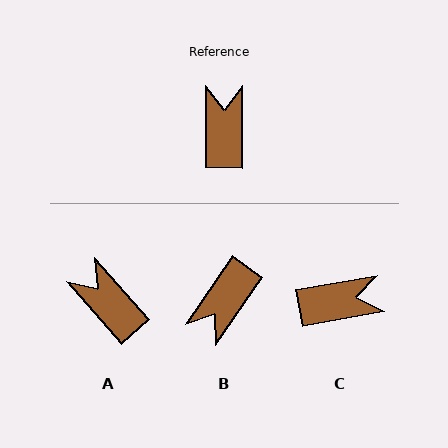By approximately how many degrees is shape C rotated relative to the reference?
Approximately 80 degrees clockwise.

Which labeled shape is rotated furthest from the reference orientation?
B, about 146 degrees away.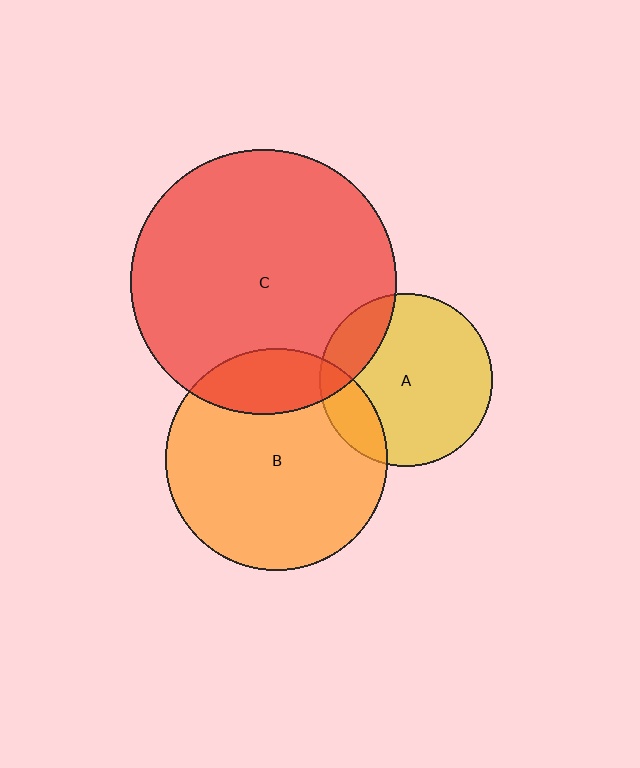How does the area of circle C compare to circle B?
Approximately 1.4 times.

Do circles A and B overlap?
Yes.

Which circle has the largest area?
Circle C (red).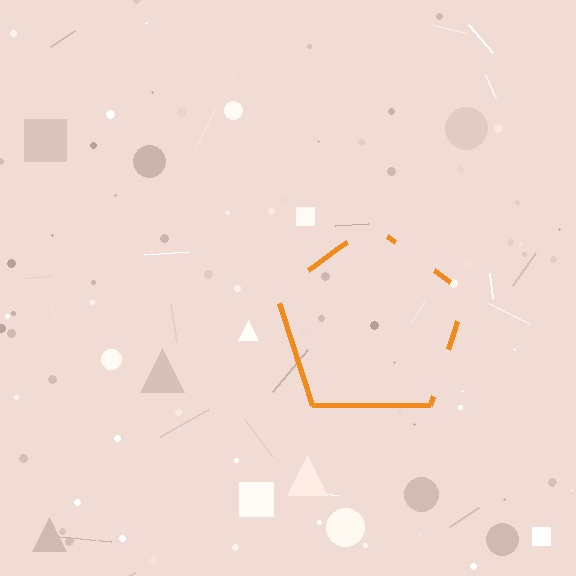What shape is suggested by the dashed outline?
The dashed outline suggests a pentagon.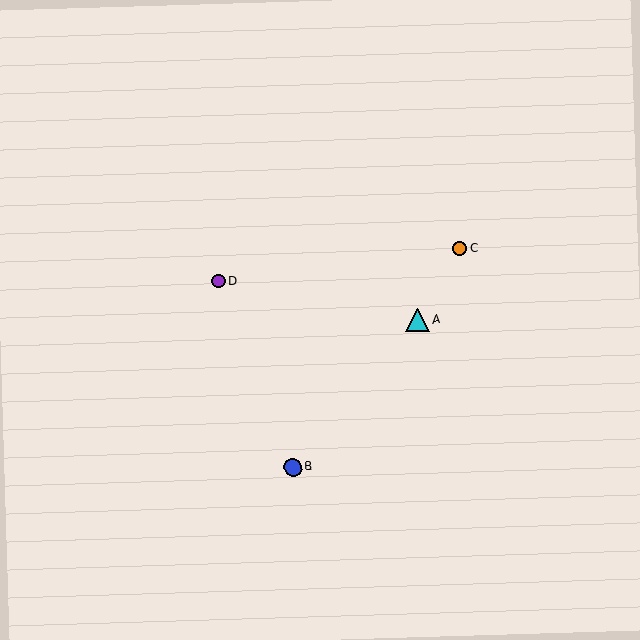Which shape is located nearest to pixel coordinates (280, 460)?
The blue circle (labeled B) at (293, 467) is nearest to that location.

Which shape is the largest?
The cyan triangle (labeled A) is the largest.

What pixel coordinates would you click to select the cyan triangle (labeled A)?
Click at (418, 320) to select the cyan triangle A.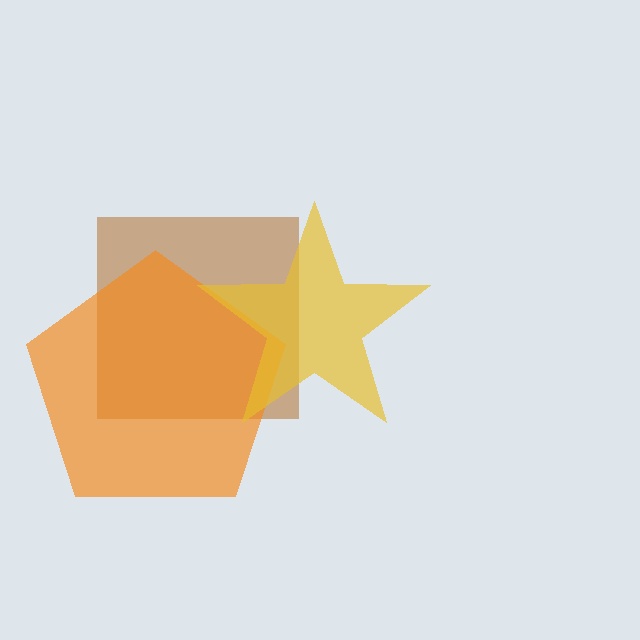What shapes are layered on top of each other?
The layered shapes are: a brown square, an orange pentagon, a yellow star.